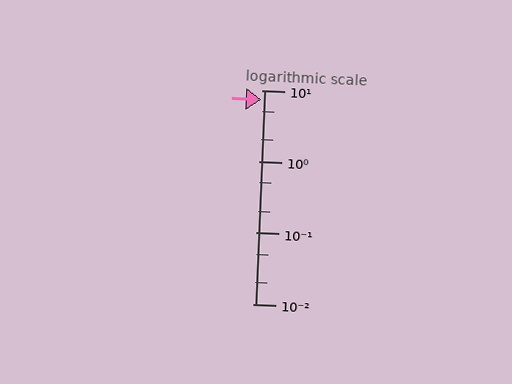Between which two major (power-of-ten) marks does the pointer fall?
The pointer is between 1 and 10.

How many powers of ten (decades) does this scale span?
The scale spans 3 decades, from 0.01 to 10.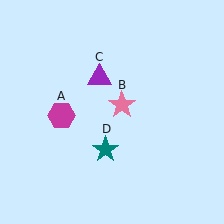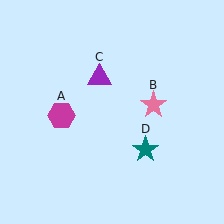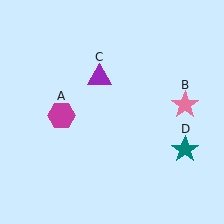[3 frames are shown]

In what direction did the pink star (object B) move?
The pink star (object B) moved right.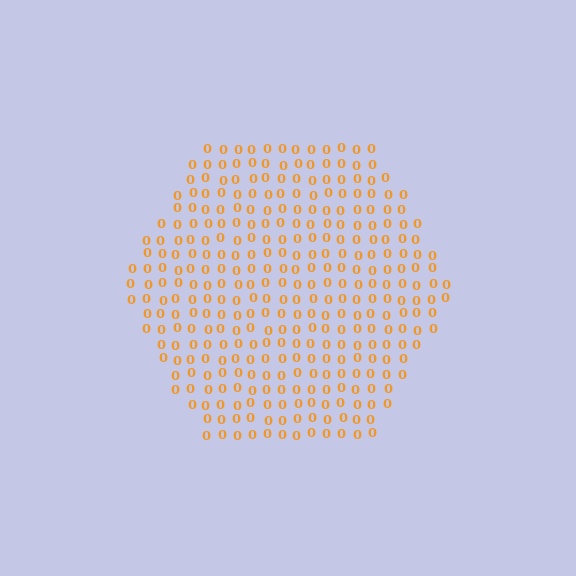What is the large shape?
The large shape is a hexagon.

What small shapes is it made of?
It is made of small digit 0's.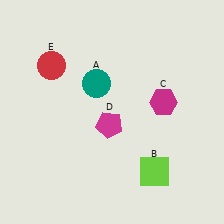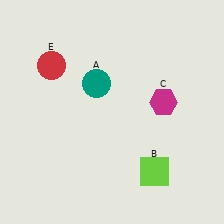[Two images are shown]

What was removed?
The magenta pentagon (D) was removed in Image 2.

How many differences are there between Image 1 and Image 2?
There is 1 difference between the two images.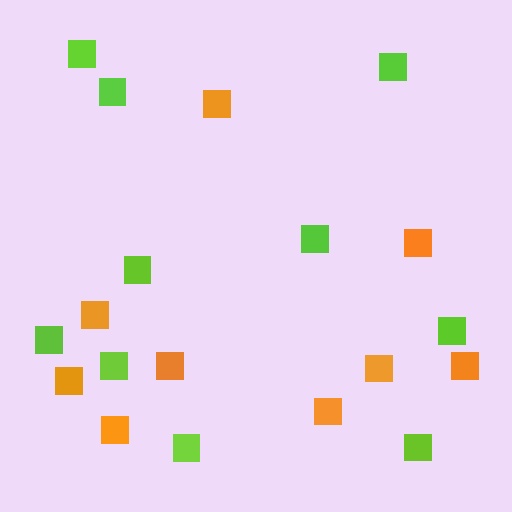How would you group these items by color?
There are 2 groups: one group of lime squares (10) and one group of orange squares (9).